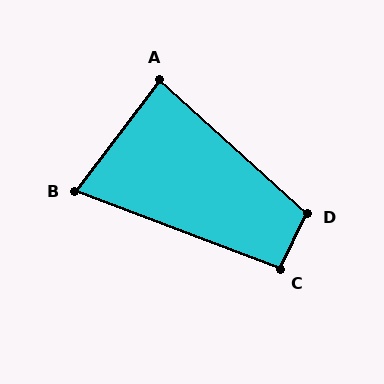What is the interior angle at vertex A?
Approximately 85 degrees (acute).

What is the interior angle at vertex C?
Approximately 95 degrees (obtuse).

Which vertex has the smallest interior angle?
B, at approximately 74 degrees.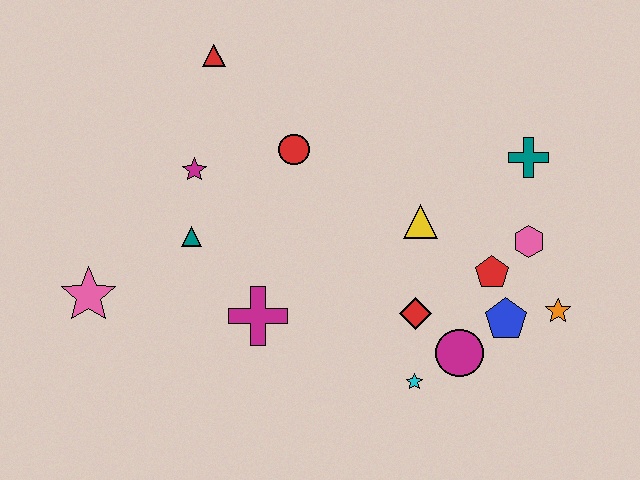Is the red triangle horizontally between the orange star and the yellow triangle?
No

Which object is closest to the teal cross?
The pink hexagon is closest to the teal cross.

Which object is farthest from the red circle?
The orange star is farthest from the red circle.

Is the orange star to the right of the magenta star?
Yes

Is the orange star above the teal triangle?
No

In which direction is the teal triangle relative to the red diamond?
The teal triangle is to the left of the red diamond.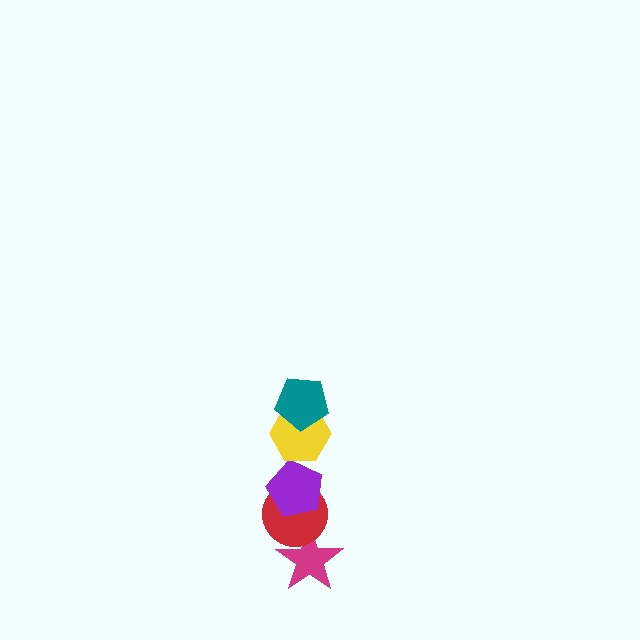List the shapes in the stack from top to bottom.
From top to bottom: the teal pentagon, the yellow hexagon, the purple pentagon, the red circle, the magenta star.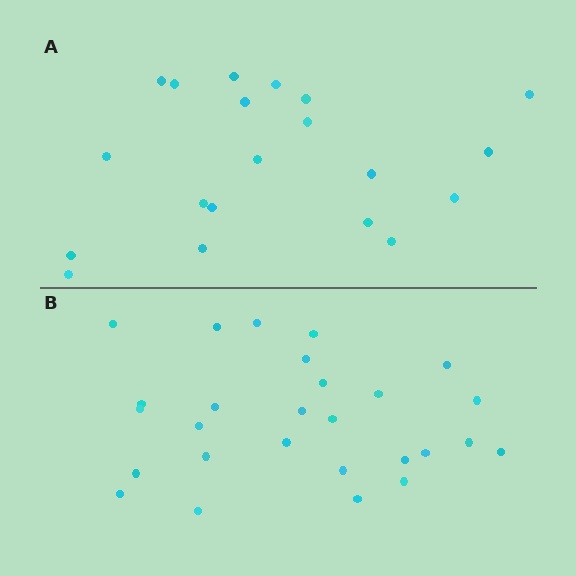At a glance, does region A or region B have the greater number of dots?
Region B (the bottom region) has more dots.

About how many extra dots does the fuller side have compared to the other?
Region B has roughly 8 or so more dots than region A.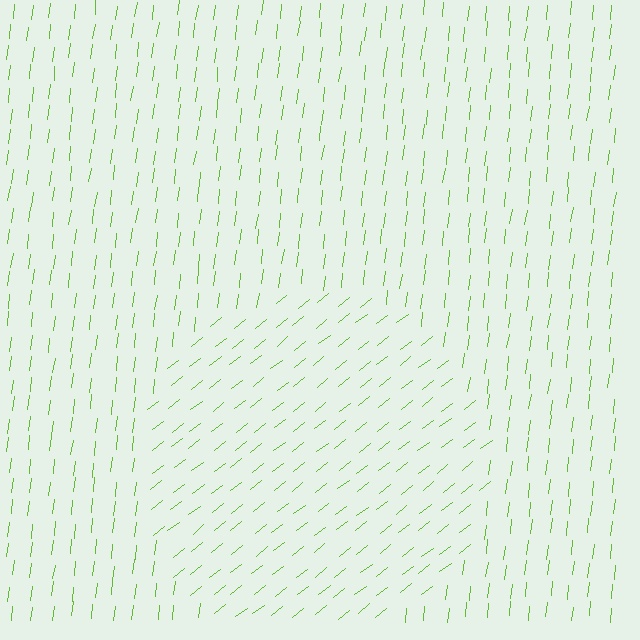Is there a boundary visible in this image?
Yes, there is a texture boundary formed by a change in line orientation.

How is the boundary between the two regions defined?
The boundary is defined purely by a change in line orientation (approximately 45 degrees difference). All lines are the same color and thickness.